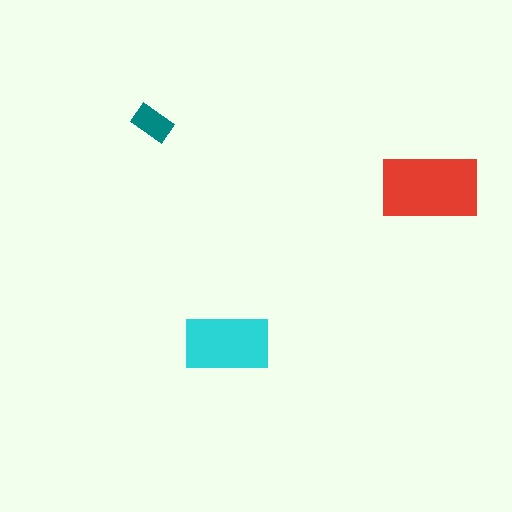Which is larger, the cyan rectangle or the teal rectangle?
The cyan one.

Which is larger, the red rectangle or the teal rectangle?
The red one.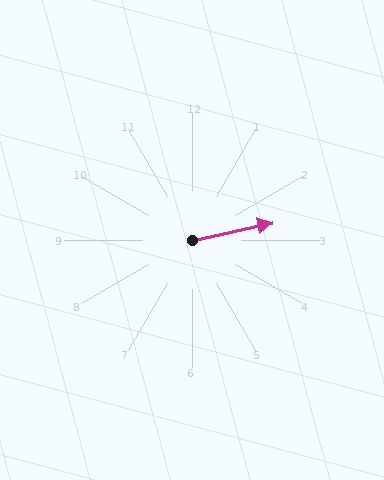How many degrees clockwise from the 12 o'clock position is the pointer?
Approximately 78 degrees.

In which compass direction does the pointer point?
East.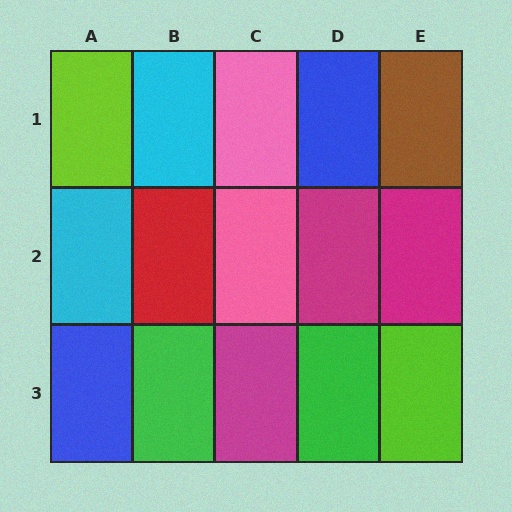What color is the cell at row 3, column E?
Lime.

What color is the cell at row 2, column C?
Pink.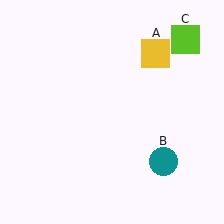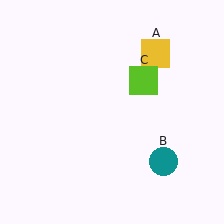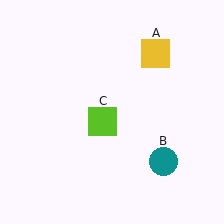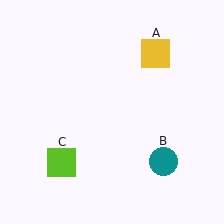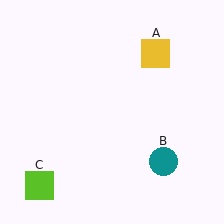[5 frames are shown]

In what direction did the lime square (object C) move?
The lime square (object C) moved down and to the left.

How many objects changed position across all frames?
1 object changed position: lime square (object C).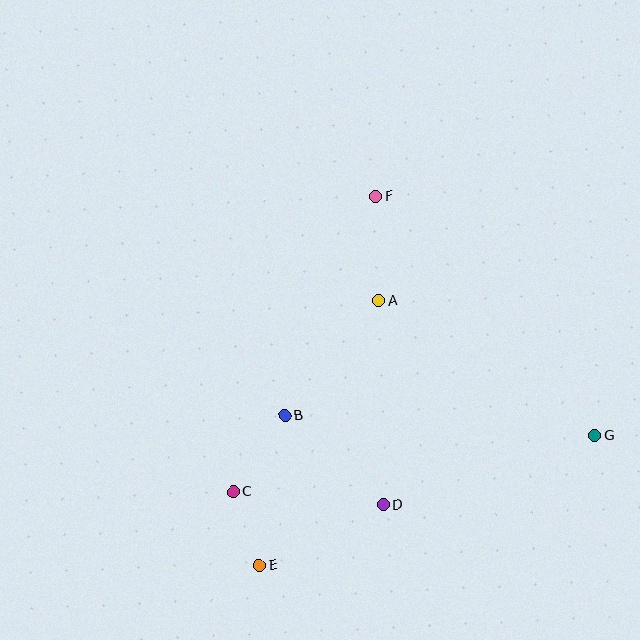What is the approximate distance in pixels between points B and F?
The distance between B and F is approximately 237 pixels.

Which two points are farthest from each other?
Points E and F are farthest from each other.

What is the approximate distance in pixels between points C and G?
The distance between C and G is approximately 366 pixels.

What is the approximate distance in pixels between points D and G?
The distance between D and G is approximately 223 pixels.